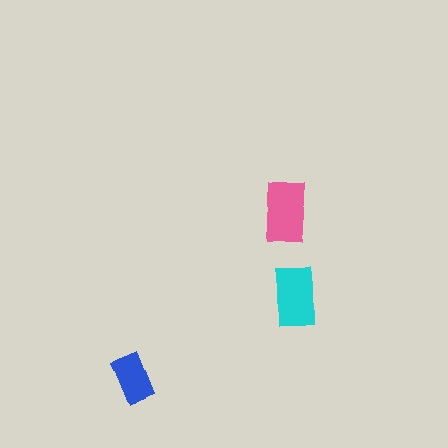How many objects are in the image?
There are 3 objects in the image.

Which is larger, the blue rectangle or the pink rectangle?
The pink one.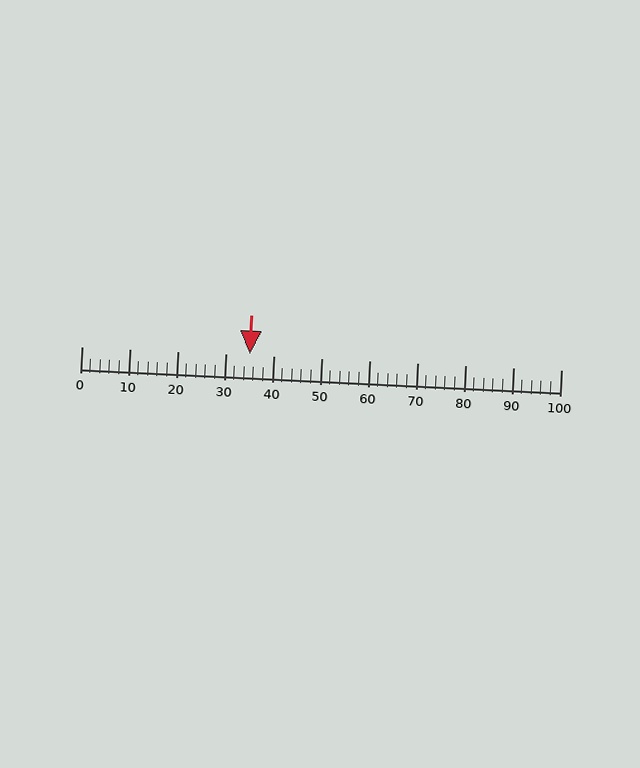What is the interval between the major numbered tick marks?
The major tick marks are spaced 10 units apart.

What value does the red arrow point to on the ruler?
The red arrow points to approximately 35.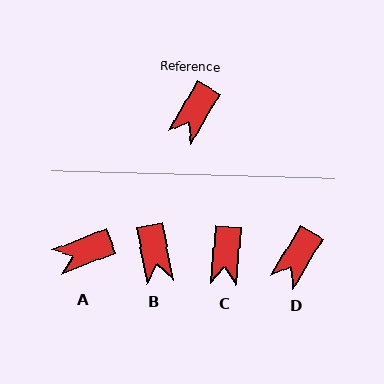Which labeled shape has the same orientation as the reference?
D.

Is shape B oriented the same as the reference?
No, it is off by about 41 degrees.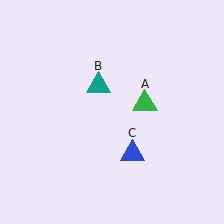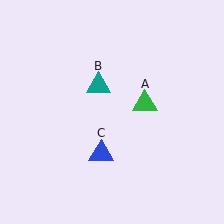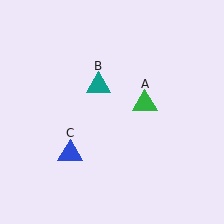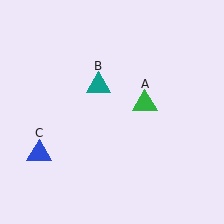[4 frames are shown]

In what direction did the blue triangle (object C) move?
The blue triangle (object C) moved left.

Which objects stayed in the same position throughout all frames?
Green triangle (object A) and teal triangle (object B) remained stationary.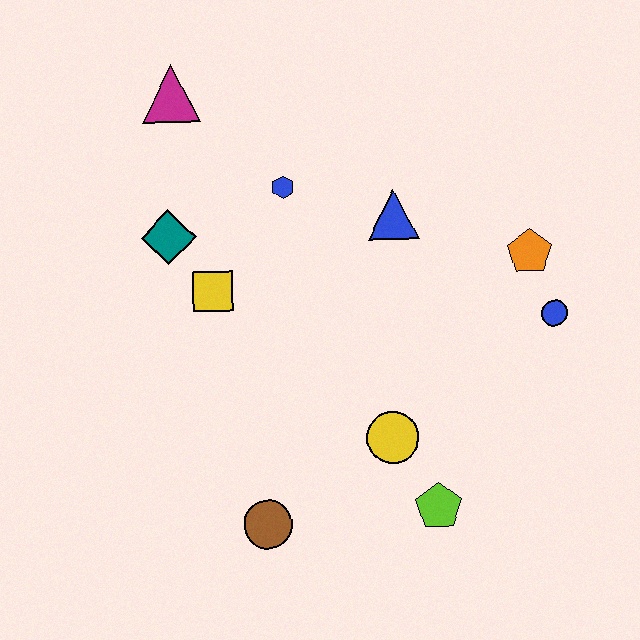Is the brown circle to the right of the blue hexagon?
No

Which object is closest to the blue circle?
The orange pentagon is closest to the blue circle.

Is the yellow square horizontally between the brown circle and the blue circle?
No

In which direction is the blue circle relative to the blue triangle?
The blue circle is to the right of the blue triangle.